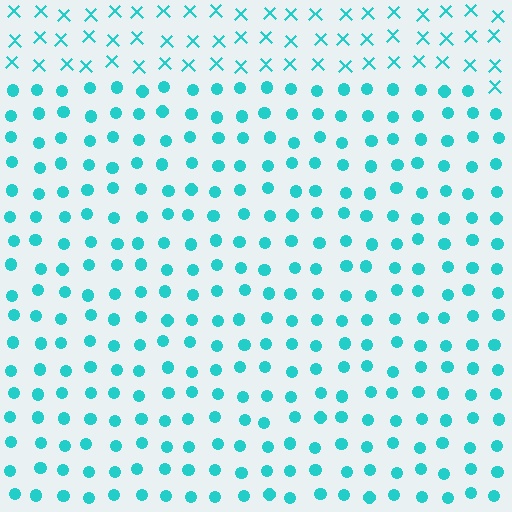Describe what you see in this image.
The image is filled with small cyan elements arranged in a uniform grid. A rectangle-shaped region contains circles, while the surrounding area contains X marks. The boundary is defined purely by the change in element shape.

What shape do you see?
I see a rectangle.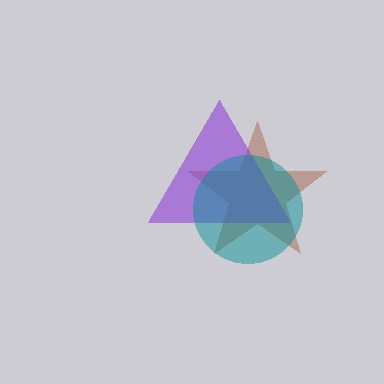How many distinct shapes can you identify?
There are 3 distinct shapes: a brown star, a purple triangle, a teal circle.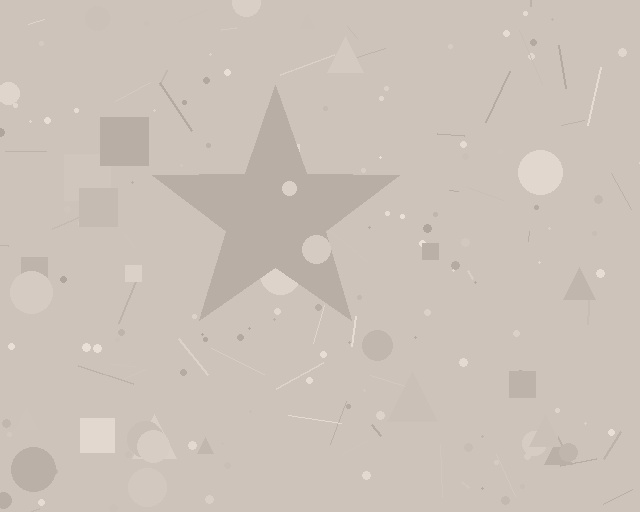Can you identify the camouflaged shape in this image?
The camouflaged shape is a star.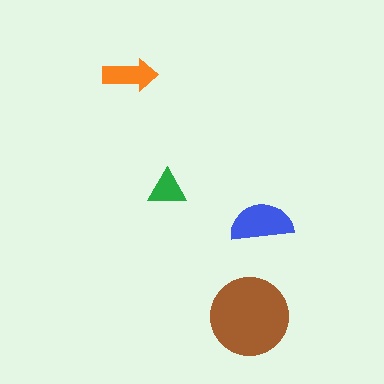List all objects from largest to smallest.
The brown circle, the blue semicircle, the orange arrow, the green triangle.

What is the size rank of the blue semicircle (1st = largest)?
2nd.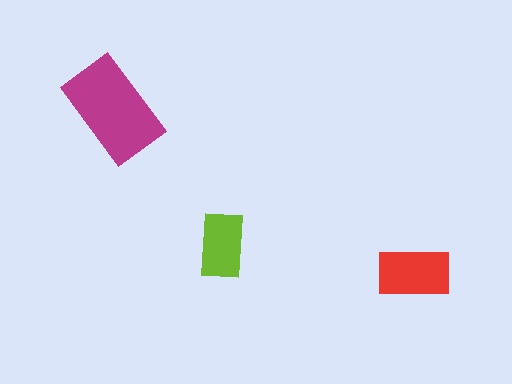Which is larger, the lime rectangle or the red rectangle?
The red one.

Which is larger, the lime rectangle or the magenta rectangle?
The magenta one.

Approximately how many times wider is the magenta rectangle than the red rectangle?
About 1.5 times wider.